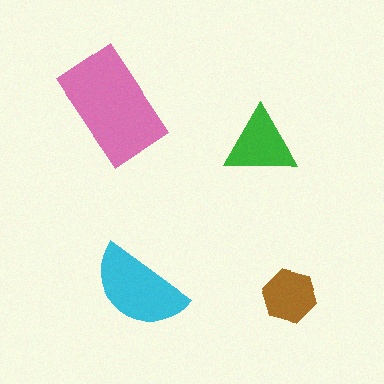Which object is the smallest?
The brown hexagon.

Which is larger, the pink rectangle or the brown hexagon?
The pink rectangle.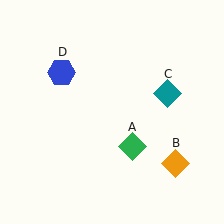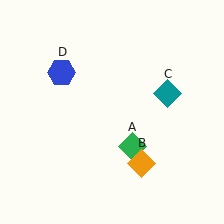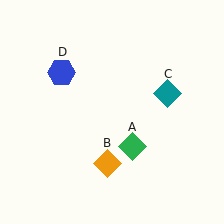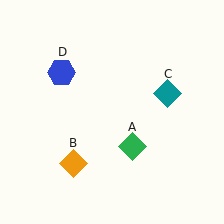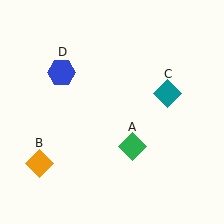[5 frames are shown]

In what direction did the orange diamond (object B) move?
The orange diamond (object B) moved left.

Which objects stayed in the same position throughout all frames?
Green diamond (object A) and teal diamond (object C) and blue hexagon (object D) remained stationary.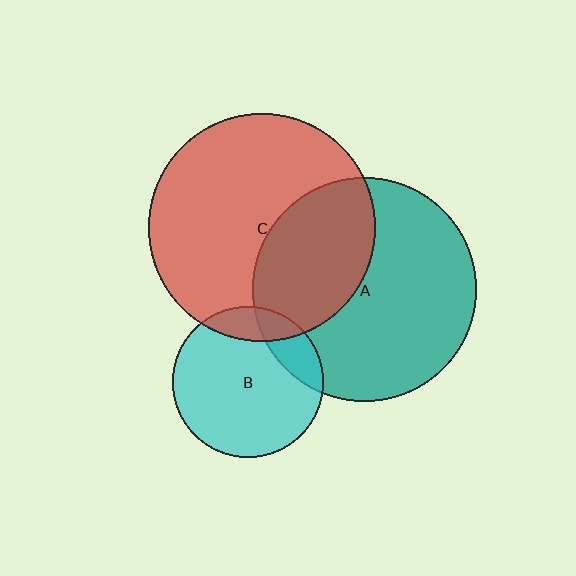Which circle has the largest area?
Circle C (red).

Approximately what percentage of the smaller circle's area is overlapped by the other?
Approximately 15%.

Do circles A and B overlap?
Yes.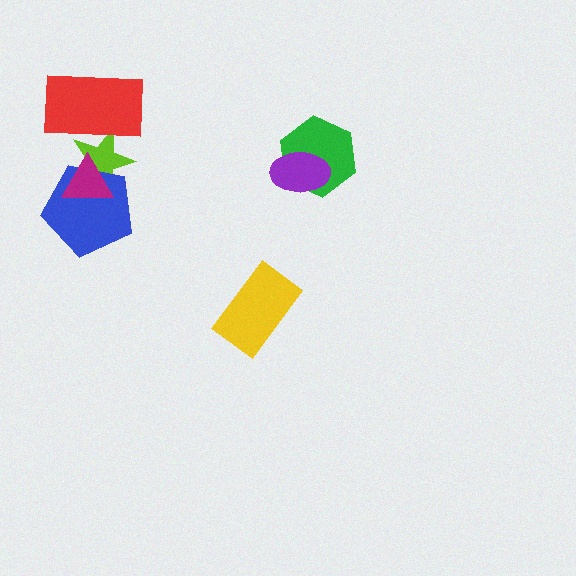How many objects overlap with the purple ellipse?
1 object overlaps with the purple ellipse.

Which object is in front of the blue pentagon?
The magenta triangle is in front of the blue pentagon.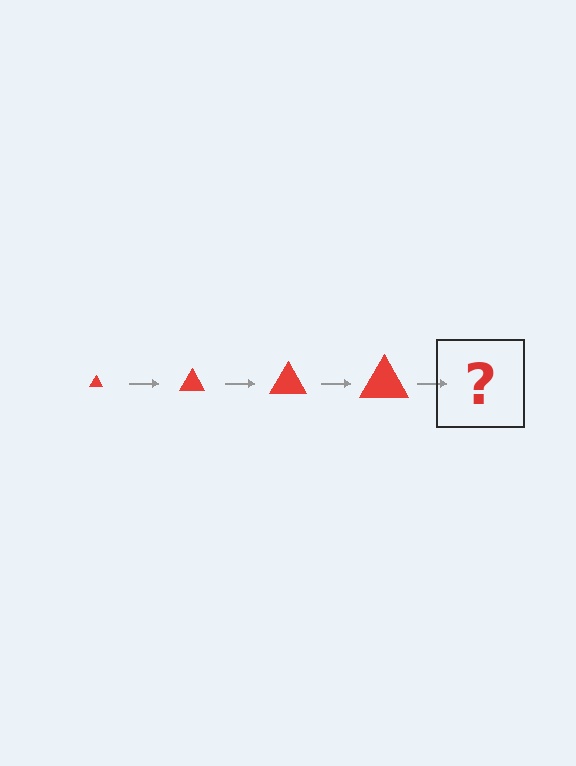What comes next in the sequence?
The next element should be a red triangle, larger than the previous one.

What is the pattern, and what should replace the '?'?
The pattern is that the triangle gets progressively larger each step. The '?' should be a red triangle, larger than the previous one.